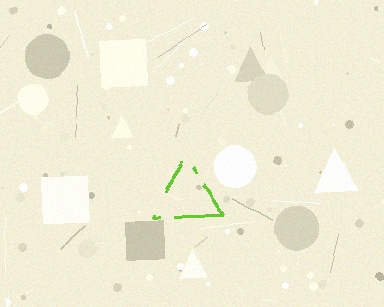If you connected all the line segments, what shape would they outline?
They would outline a triangle.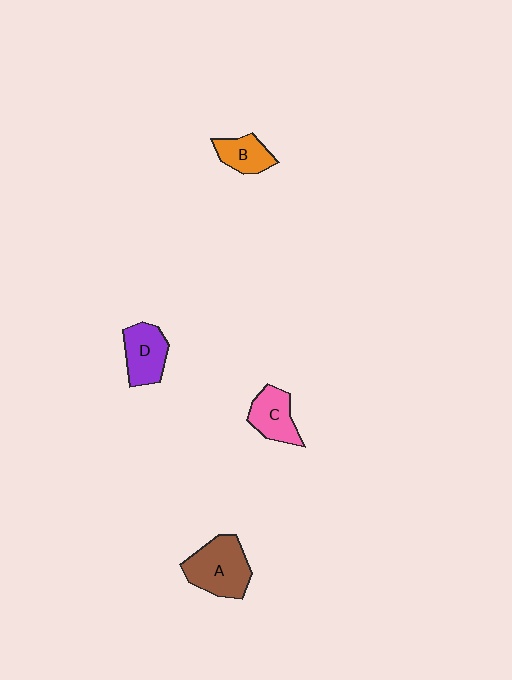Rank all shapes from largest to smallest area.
From largest to smallest: A (brown), D (purple), C (pink), B (orange).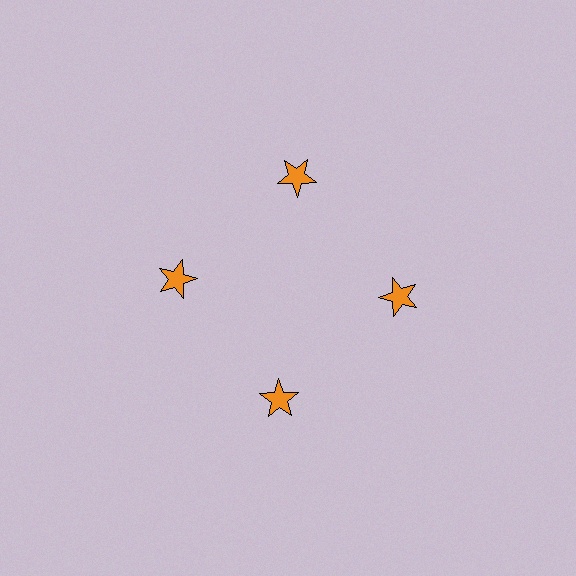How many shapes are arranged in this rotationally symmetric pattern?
There are 4 shapes, arranged in 4 groups of 1.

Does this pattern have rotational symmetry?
Yes, this pattern has 4-fold rotational symmetry. It looks the same after rotating 90 degrees around the center.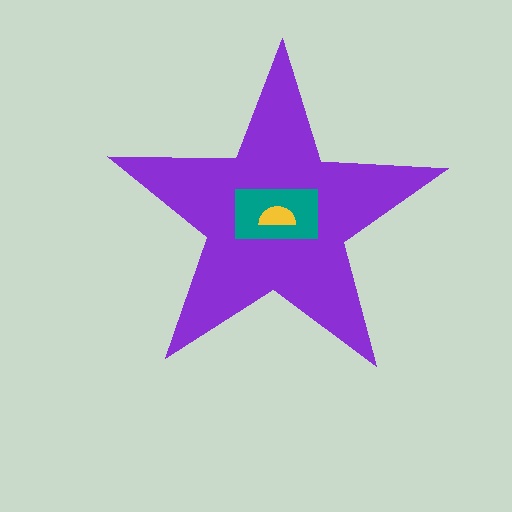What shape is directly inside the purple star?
The teal rectangle.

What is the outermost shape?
The purple star.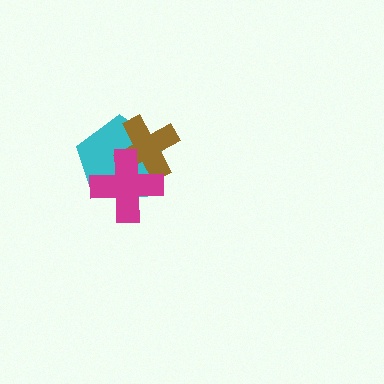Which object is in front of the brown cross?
The magenta cross is in front of the brown cross.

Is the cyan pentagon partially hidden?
Yes, it is partially covered by another shape.